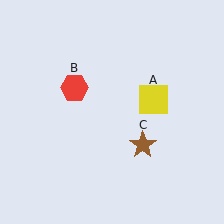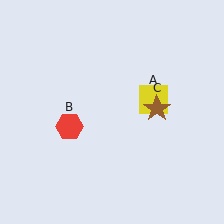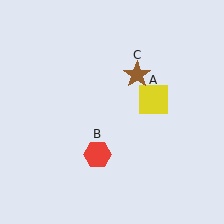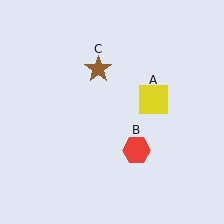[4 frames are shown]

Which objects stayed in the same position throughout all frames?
Yellow square (object A) remained stationary.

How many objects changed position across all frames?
2 objects changed position: red hexagon (object B), brown star (object C).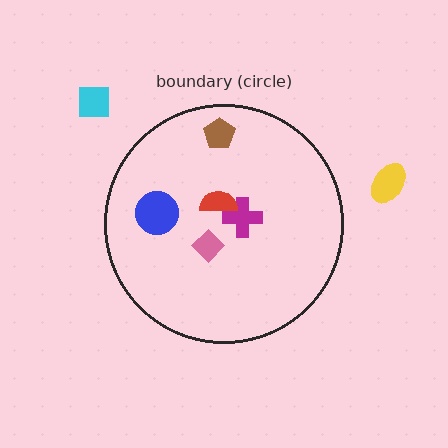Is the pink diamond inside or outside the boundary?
Inside.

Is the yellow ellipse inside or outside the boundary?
Outside.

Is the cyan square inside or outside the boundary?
Outside.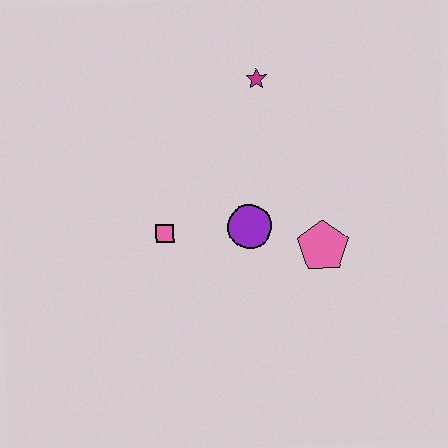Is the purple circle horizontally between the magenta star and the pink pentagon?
No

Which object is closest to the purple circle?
The pink pentagon is closest to the purple circle.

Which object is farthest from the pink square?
The magenta star is farthest from the pink square.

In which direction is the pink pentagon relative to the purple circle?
The pink pentagon is to the right of the purple circle.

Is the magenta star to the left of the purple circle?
No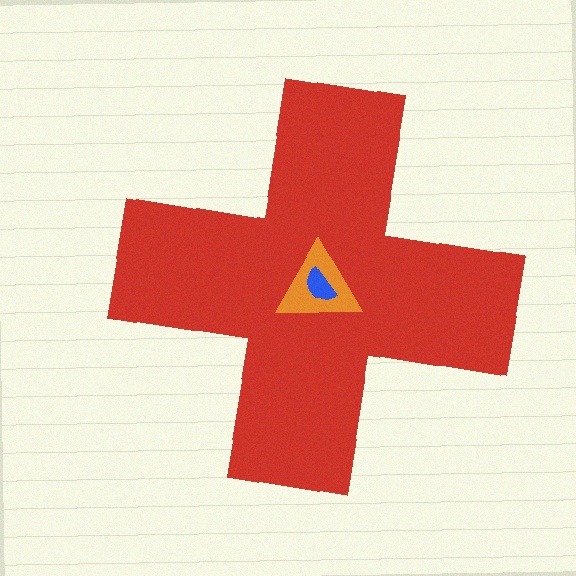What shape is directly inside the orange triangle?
The blue semicircle.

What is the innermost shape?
The blue semicircle.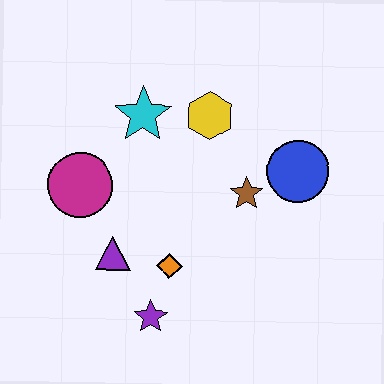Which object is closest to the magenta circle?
The purple triangle is closest to the magenta circle.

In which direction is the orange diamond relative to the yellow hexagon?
The orange diamond is below the yellow hexagon.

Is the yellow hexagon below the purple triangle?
No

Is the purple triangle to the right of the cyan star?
No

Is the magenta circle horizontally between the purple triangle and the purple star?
No